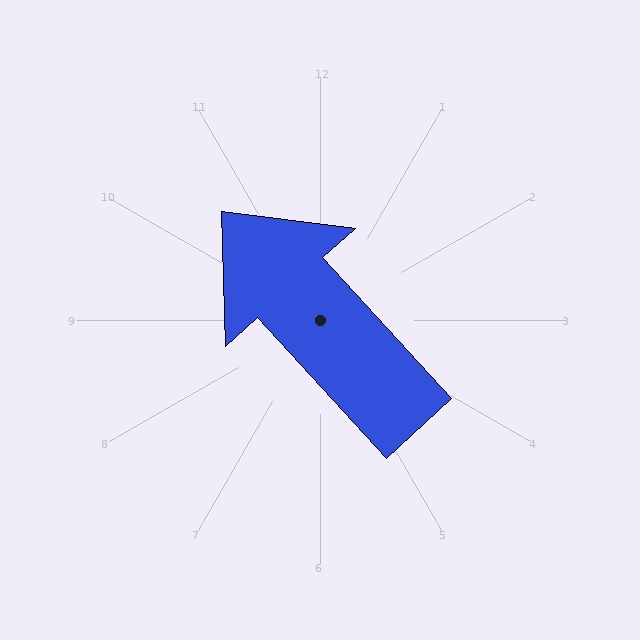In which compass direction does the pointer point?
Northwest.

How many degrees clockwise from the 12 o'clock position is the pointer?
Approximately 318 degrees.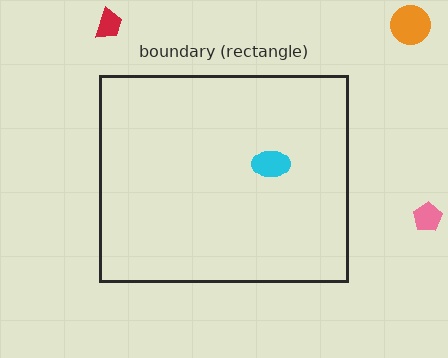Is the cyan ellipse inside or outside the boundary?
Inside.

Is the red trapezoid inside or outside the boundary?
Outside.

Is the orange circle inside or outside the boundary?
Outside.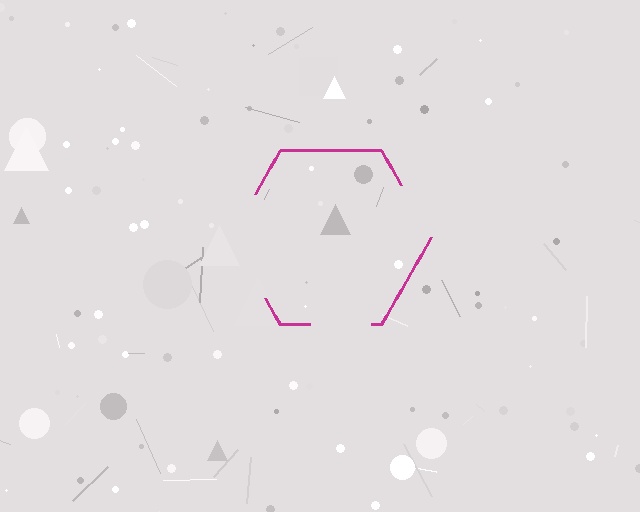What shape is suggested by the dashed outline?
The dashed outline suggests a hexagon.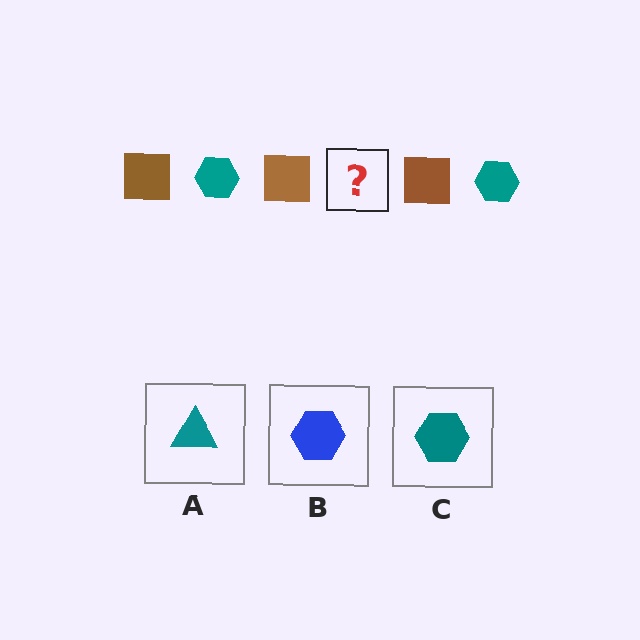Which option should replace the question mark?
Option C.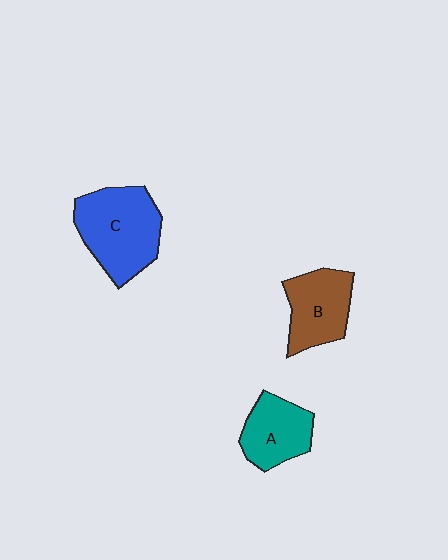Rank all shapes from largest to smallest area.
From largest to smallest: C (blue), B (brown), A (teal).